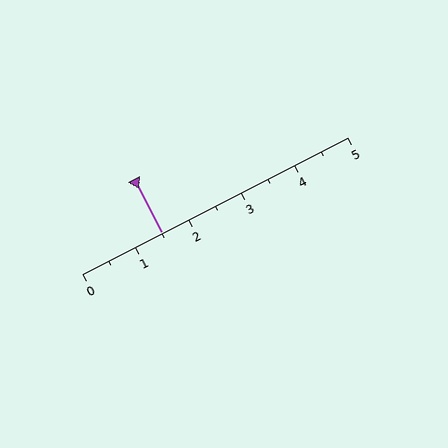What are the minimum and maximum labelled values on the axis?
The axis runs from 0 to 5.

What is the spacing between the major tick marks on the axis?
The major ticks are spaced 1 apart.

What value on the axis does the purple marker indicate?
The marker indicates approximately 1.5.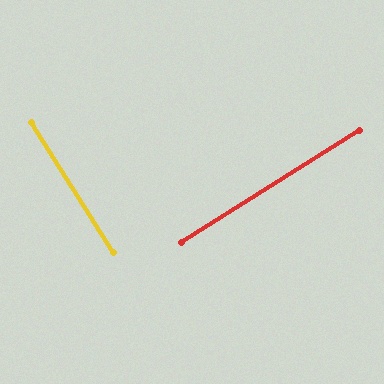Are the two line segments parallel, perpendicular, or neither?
Perpendicular — they meet at approximately 90°.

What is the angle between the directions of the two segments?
Approximately 90 degrees.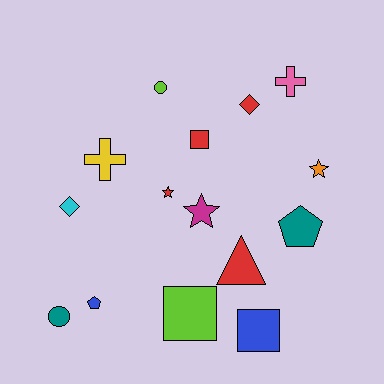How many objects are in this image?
There are 15 objects.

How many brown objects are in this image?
There are no brown objects.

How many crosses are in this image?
There are 2 crosses.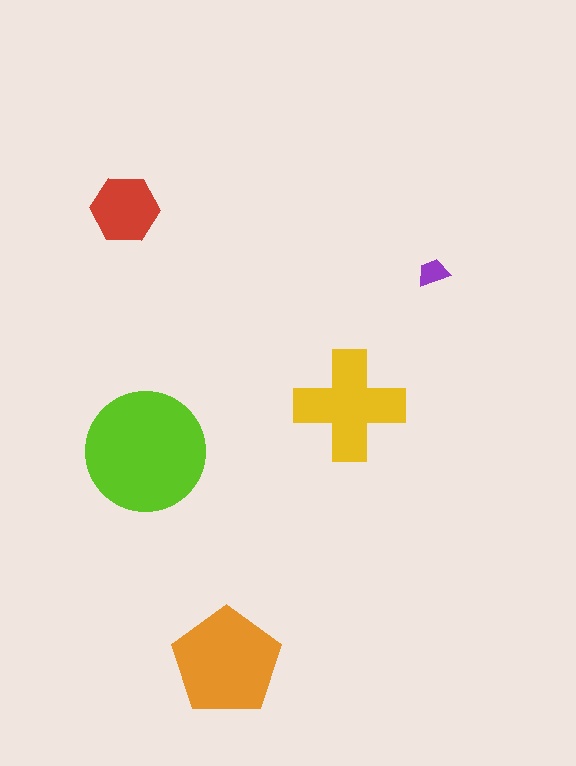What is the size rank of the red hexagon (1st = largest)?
4th.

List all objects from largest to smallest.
The lime circle, the orange pentagon, the yellow cross, the red hexagon, the purple trapezoid.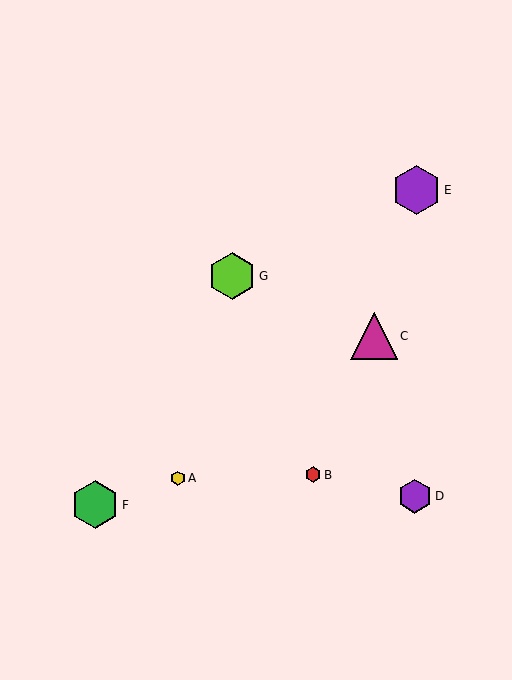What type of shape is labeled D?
Shape D is a purple hexagon.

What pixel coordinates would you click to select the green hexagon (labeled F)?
Click at (95, 505) to select the green hexagon F.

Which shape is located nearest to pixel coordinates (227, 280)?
The lime hexagon (labeled G) at (232, 276) is nearest to that location.